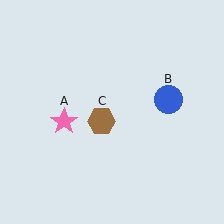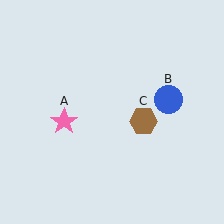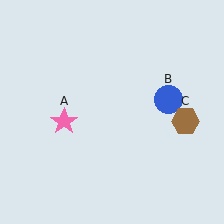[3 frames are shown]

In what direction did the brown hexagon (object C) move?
The brown hexagon (object C) moved right.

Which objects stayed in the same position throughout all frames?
Pink star (object A) and blue circle (object B) remained stationary.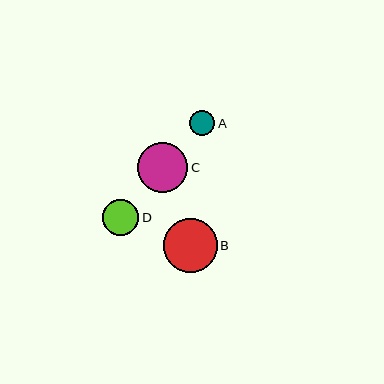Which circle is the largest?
Circle B is the largest with a size of approximately 54 pixels.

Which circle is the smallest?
Circle A is the smallest with a size of approximately 25 pixels.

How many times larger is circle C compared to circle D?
Circle C is approximately 1.4 times the size of circle D.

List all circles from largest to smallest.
From largest to smallest: B, C, D, A.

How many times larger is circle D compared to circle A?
Circle D is approximately 1.4 times the size of circle A.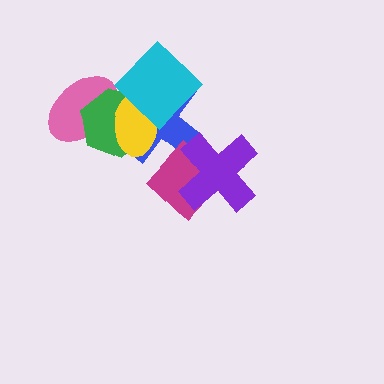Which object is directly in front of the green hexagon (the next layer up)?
The yellow ellipse is directly in front of the green hexagon.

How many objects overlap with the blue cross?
3 objects overlap with the blue cross.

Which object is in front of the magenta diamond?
The purple cross is in front of the magenta diamond.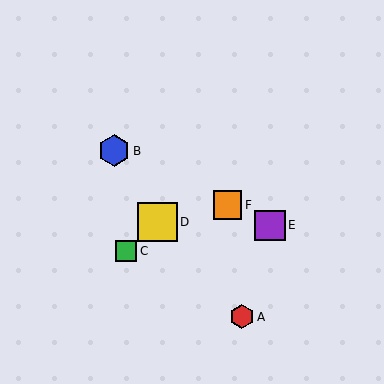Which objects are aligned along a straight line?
Objects B, E, F are aligned along a straight line.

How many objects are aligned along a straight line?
3 objects (B, E, F) are aligned along a straight line.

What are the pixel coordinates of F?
Object F is at (227, 205).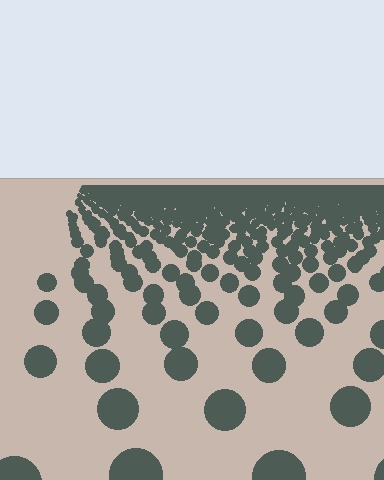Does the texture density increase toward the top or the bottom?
Density increases toward the top.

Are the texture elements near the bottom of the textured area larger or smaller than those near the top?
Larger. Near the bottom, elements are closer to the viewer and appear at a bigger on-screen size.